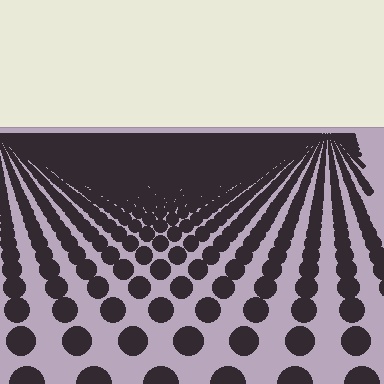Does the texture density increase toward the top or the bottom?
Density increases toward the top.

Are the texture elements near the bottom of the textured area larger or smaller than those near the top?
Larger. Near the bottom, elements are closer to the viewer and appear at a bigger on-screen size.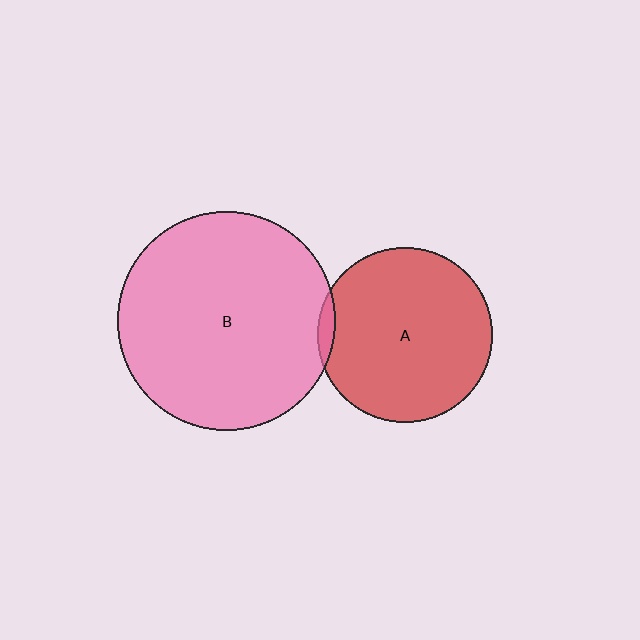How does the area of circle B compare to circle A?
Approximately 1.6 times.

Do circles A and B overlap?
Yes.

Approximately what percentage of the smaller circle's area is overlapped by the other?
Approximately 5%.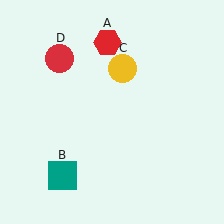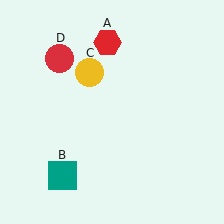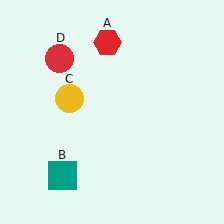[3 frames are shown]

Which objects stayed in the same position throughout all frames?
Red hexagon (object A) and teal square (object B) and red circle (object D) remained stationary.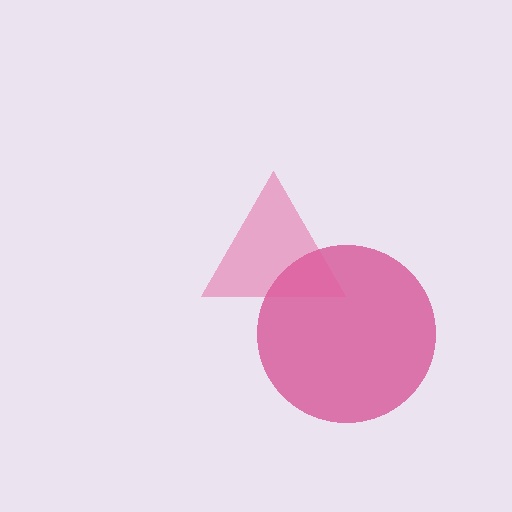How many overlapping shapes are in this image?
There are 2 overlapping shapes in the image.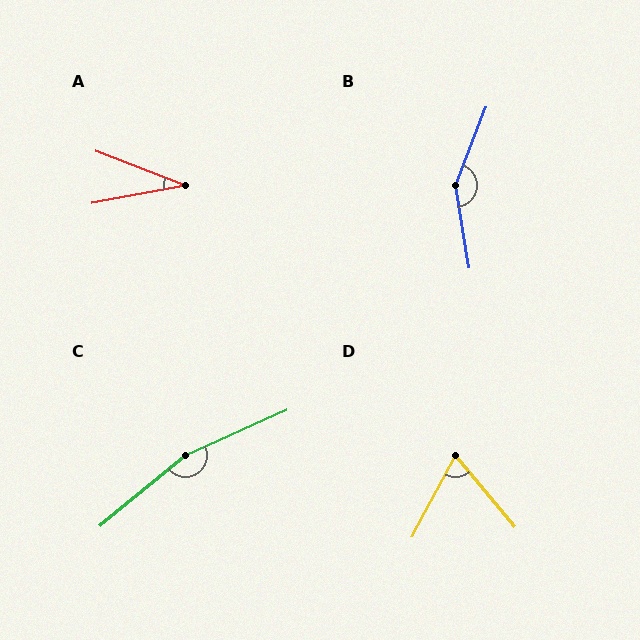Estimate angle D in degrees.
Approximately 68 degrees.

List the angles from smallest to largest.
A (31°), D (68°), B (149°), C (165°).